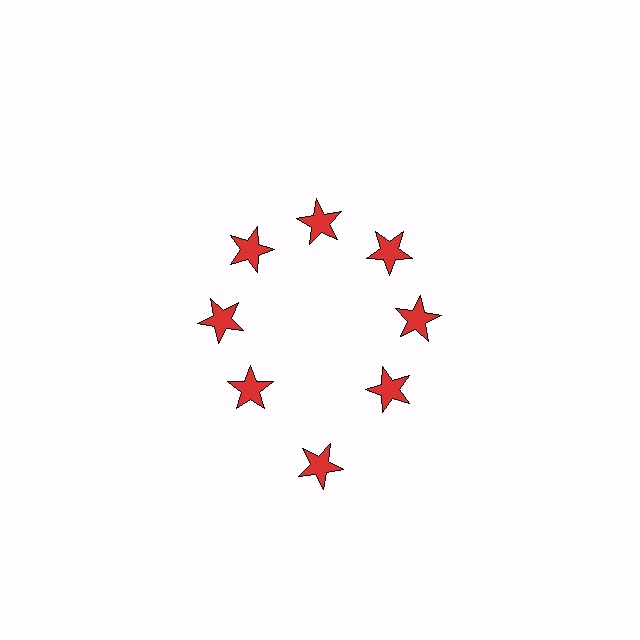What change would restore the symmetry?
The symmetry would be restored by moving it inward, back onto the ring so that all 8 stars sit at equal angles and equal distance from the center.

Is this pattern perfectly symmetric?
No. The 8 red stars are arranged in a ring, but one element near the 6 o'clock position is pushed outward from the center, breaking the 8-fold rotational symmetry.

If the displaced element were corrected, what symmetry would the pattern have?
It would have 8-fold rotational symmetry — the pattern would map onto itself every 45 degrees.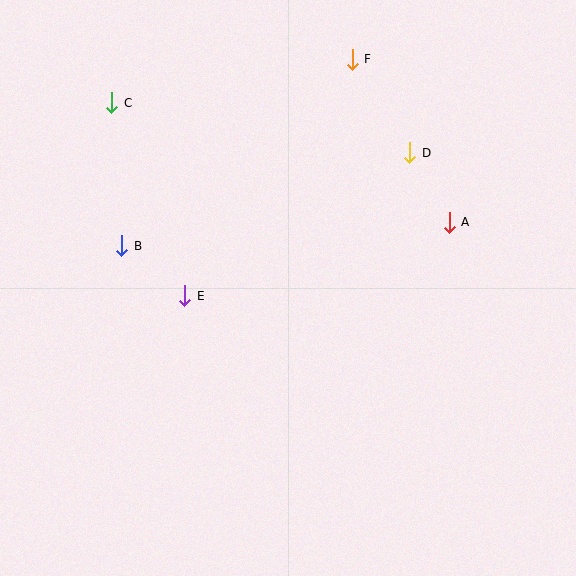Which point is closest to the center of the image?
Point E at (185, 296) is closest to the center.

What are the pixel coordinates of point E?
Point E is at (185, 296).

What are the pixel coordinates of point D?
Point D is at (410, 153).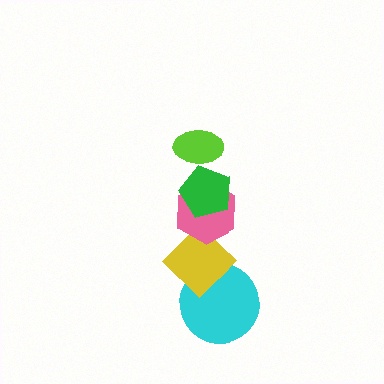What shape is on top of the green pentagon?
The lime ellipse is on top of the green pentagon.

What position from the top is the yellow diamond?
The yellow diamond is 4th from the top.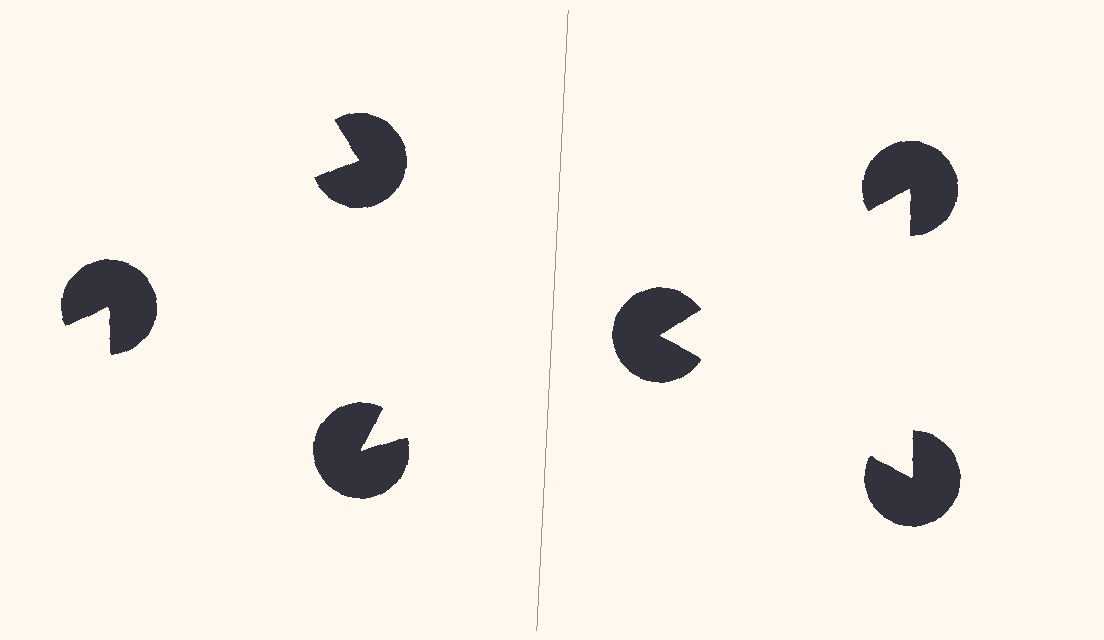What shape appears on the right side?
An illusory triangle.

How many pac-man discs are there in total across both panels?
6 — 3 on each side.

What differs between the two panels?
The pac-man discs are positioned identically on both sides; only the wedge orientations differ. On the right they align to a triangle; on the left they are misaligned.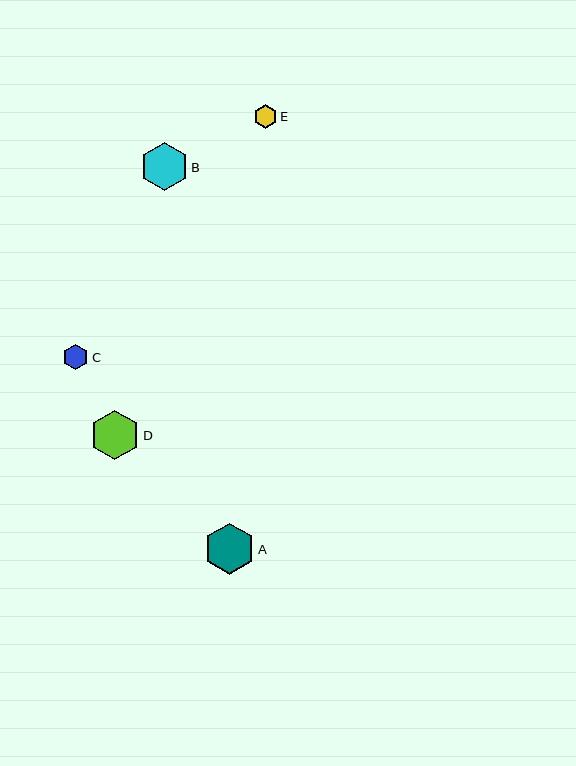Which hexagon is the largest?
Hexagon A is the largest with a size of approximately 51 pixels.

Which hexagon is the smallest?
Hexagon E is the smallest with a size of approximately 23 pixels.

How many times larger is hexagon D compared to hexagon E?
Hexagon D is approximately 2.1 times the size of hexagon E.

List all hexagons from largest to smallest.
From largest to smallest: A, D, B, C, E.